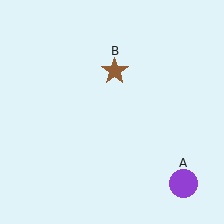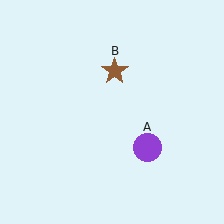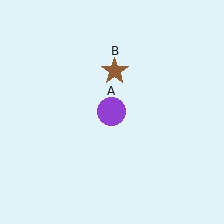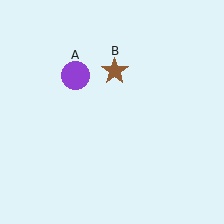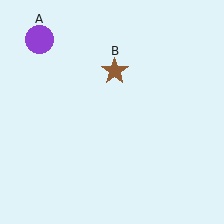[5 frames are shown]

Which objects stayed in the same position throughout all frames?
Brown star (object B) remained stationary.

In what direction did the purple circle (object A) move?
The purple circle (object A) moved up and to the left.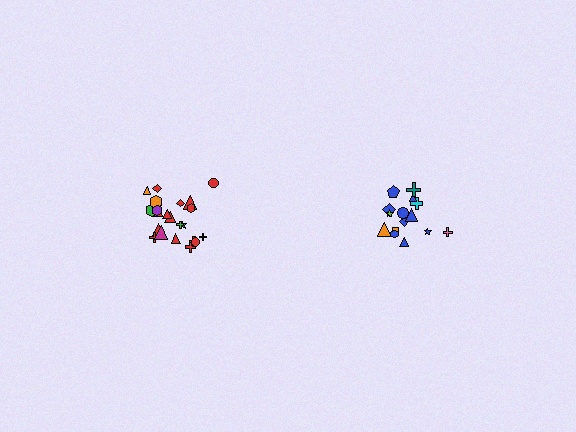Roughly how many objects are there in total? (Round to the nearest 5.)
Roughly 35 objects in total.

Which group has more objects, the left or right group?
The left group.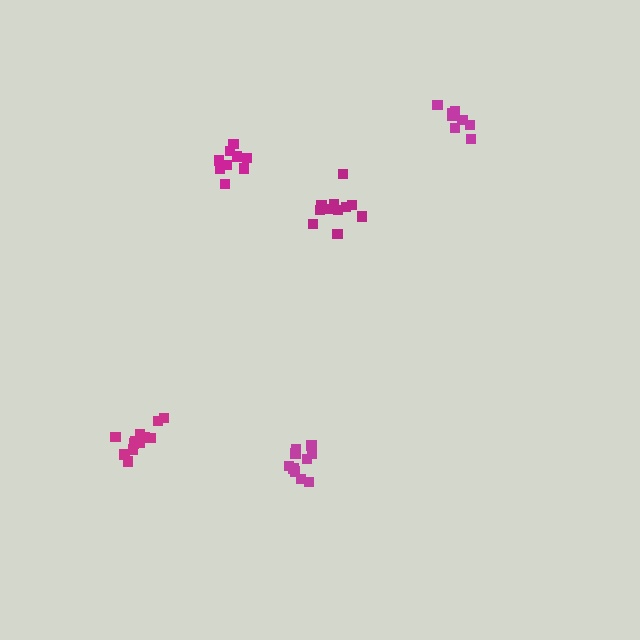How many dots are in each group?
Group 1: 10 dots, Group 2: 11 dots, Group 3: 12 dots, Group 4: 8 dots, Group 5: 9 dots (50 total).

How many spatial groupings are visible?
There are 5 spatial groupings.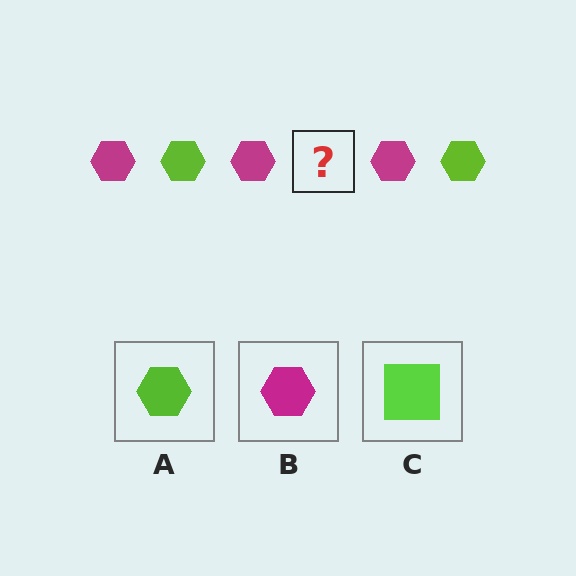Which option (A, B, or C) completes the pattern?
A.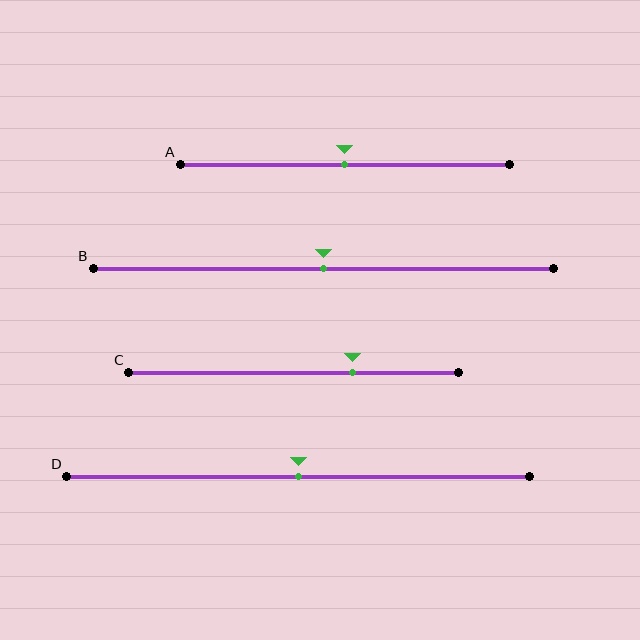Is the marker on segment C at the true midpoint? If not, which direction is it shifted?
No, the marker on segment C is shifted to the right by about 18% of the segment length.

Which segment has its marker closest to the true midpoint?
Segment A has its marker closest to the true midpoint.